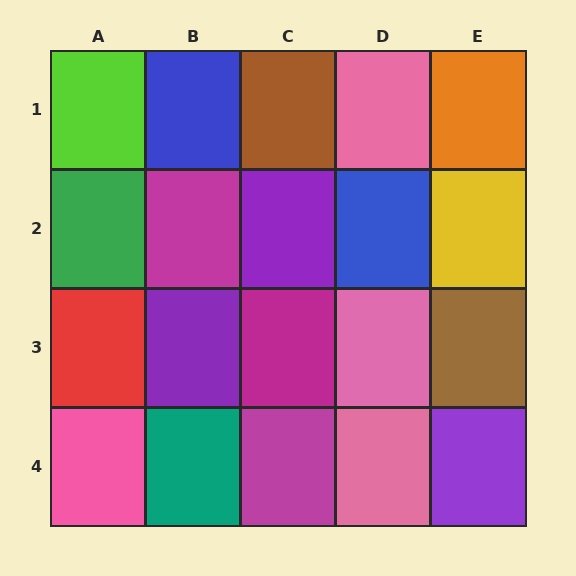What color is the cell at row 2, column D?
Blue.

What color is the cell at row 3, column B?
Purple.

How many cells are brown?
2 cells are brown.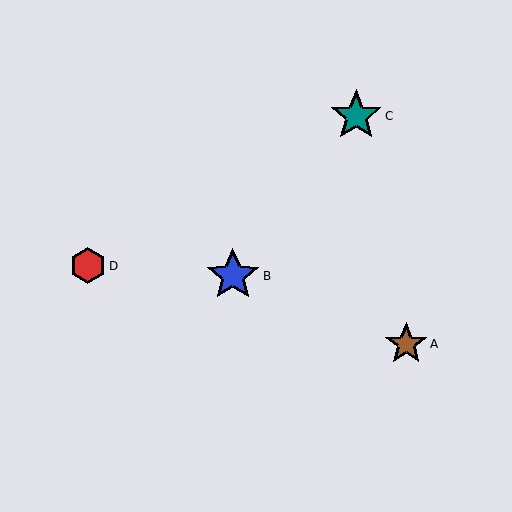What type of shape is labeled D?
Shape D is a red hexagon.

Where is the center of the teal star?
The center of the teal star is at (356, 116).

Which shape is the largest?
The blue star (labeled B) is the largest.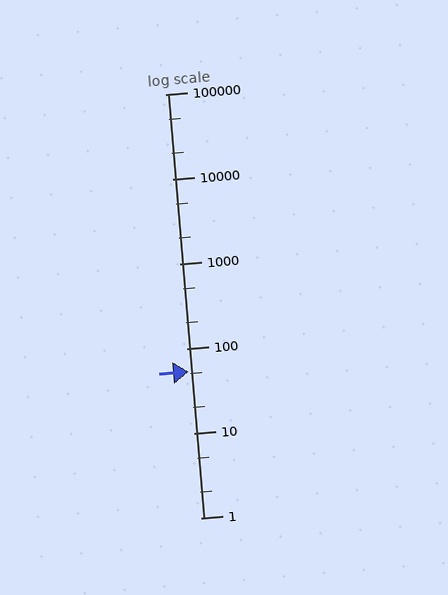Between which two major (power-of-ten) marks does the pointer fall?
The pointer is between 10 and 100.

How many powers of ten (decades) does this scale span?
The scale spans 5 decades, from 1 to 100000.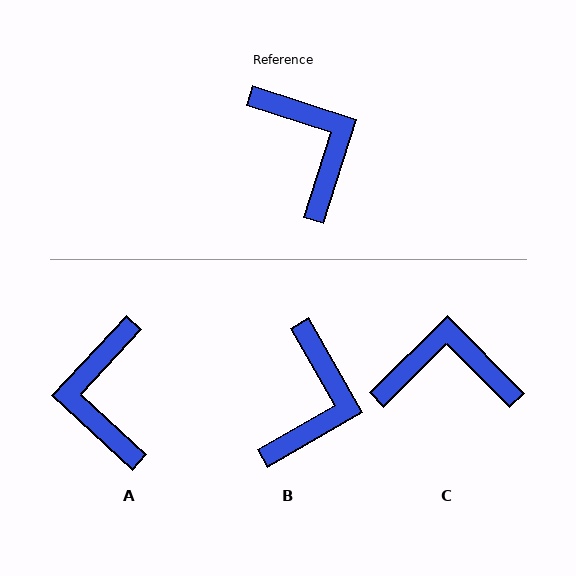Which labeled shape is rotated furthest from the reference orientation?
A, about 155 degrees away.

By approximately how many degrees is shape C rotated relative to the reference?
Approximately 62 degrees counter-clockwise.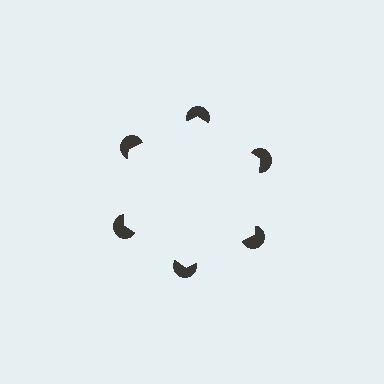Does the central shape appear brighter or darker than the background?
It typically appears slightly brighter than the background, even though no actual brightness change is drawn.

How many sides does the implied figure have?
6 sides.